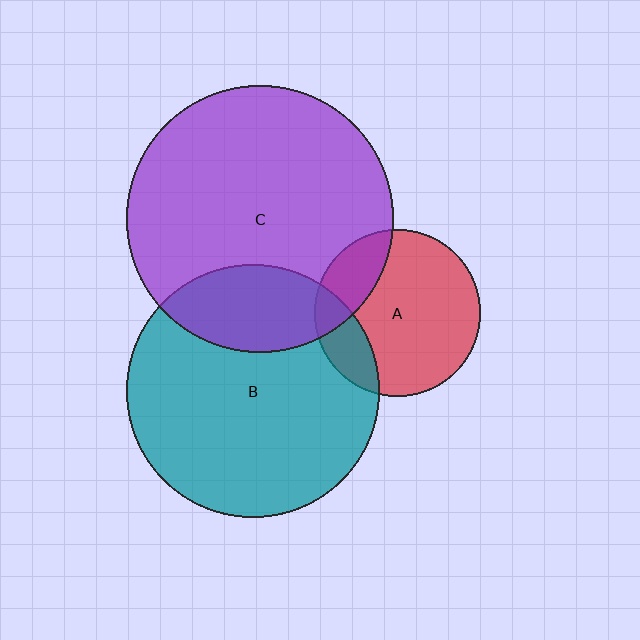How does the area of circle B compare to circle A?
Approximately 2.3 times.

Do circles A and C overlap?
Yes.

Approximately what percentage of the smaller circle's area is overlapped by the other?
Approximately 20%.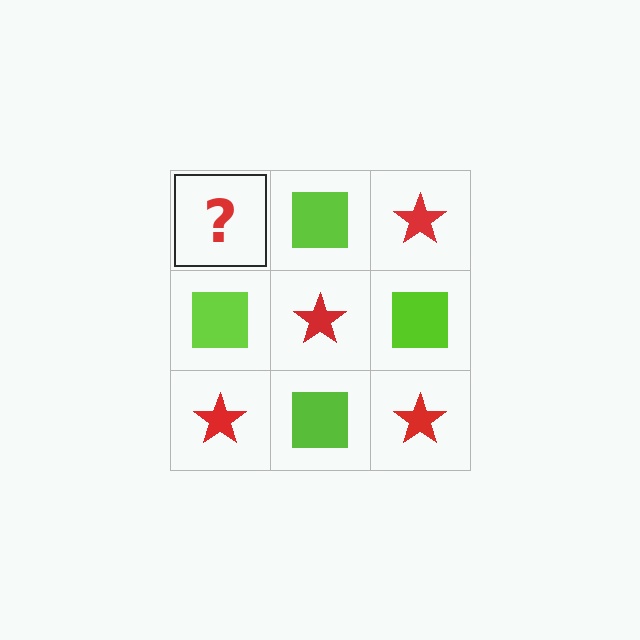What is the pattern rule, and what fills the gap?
The rule is that it alternates red star and lime square in a checkerboard pattern. The gap should be filled with a red star.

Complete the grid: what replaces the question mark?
The question mark should be replaced with a red star.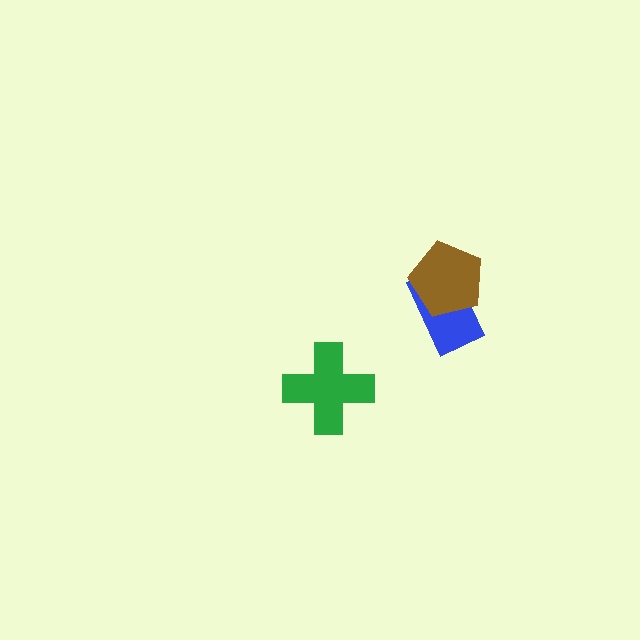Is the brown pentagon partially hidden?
No, no other shape covers it.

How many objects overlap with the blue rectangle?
1 object overlaps with the blue rectangle.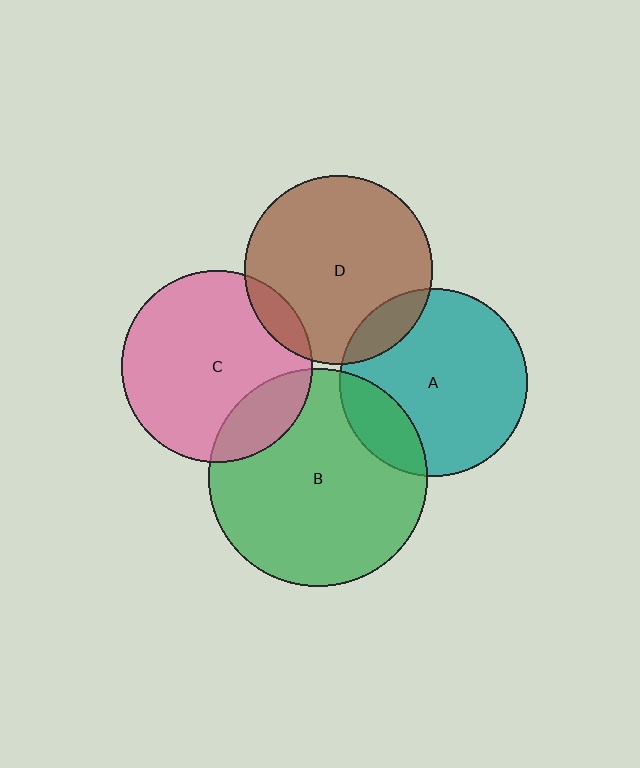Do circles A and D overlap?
Yes.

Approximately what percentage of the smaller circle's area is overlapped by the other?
Approximately 10%.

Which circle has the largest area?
Circle B (green).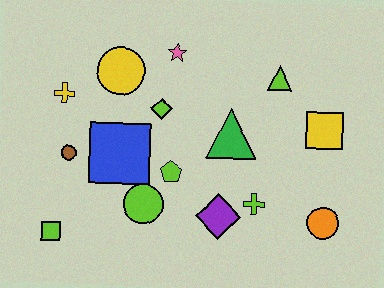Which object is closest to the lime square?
The brown circle is closest to the lime square.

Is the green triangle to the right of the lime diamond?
Yes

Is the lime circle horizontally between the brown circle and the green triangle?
Yes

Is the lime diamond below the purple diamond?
No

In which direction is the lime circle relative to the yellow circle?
The lime circle is below the yellow circle.